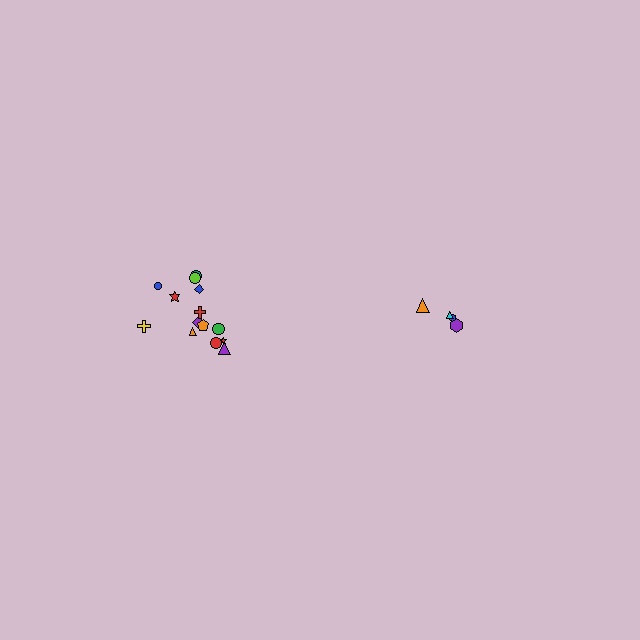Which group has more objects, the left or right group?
The left group.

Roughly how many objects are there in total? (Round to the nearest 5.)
Roughly 20 objects in total.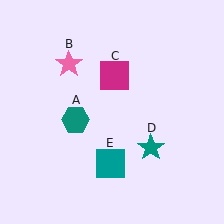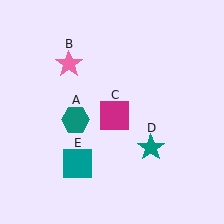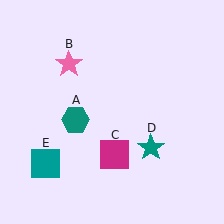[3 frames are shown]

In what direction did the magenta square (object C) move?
The magenta square (object C) moved down.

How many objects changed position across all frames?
2 objects changed position: magenta square (object C), teal square (object E).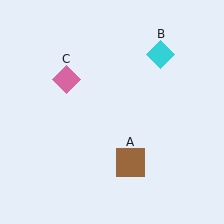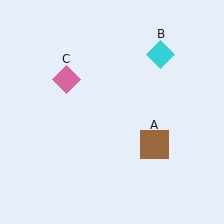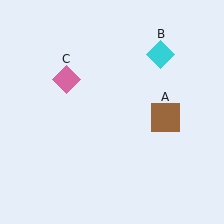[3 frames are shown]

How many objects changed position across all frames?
1 object changed position: brown square (object A).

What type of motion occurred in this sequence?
The brown square (object A) rotated counterclockwise around the center of the scene.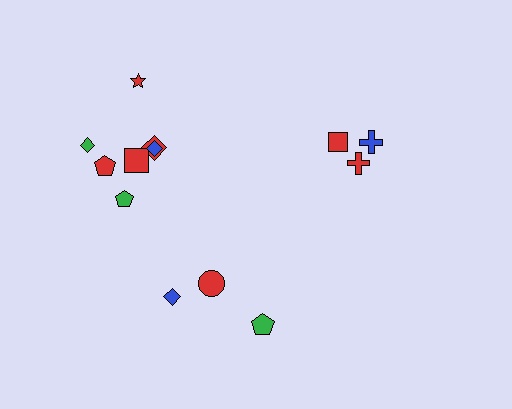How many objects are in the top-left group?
There are 7 objects.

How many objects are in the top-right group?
There are 3 objects.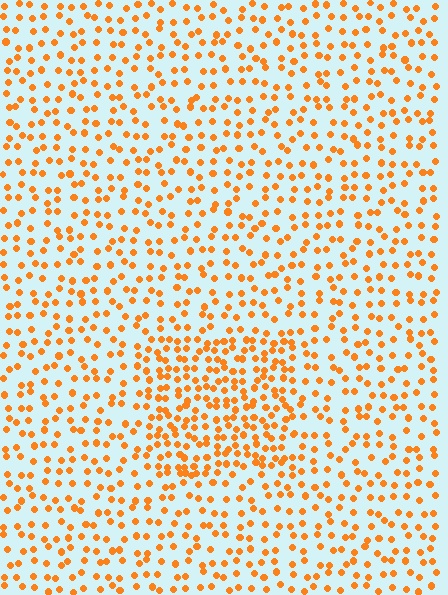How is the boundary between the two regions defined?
The boundary is defined by a change in element density (approximately 1.8x ratio). All elements are the same color, size, and shape.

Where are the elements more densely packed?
The elements are more densely packed inside the rectangle boundary.